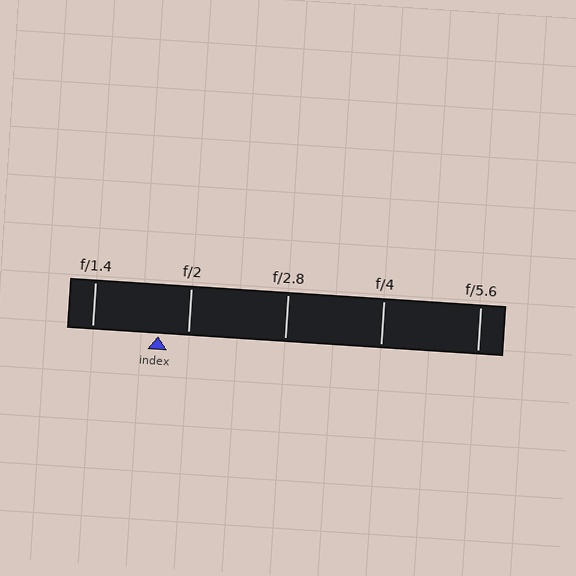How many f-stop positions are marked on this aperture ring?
There are 5 f-stop positions marked.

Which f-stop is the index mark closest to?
The index mark is closest to f/2.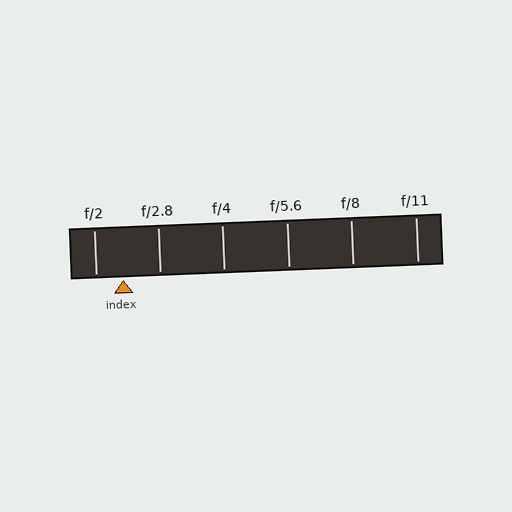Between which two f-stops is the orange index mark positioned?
The index mark is between f/2 and f/2.8.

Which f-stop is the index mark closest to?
The index mark is closest to f/2.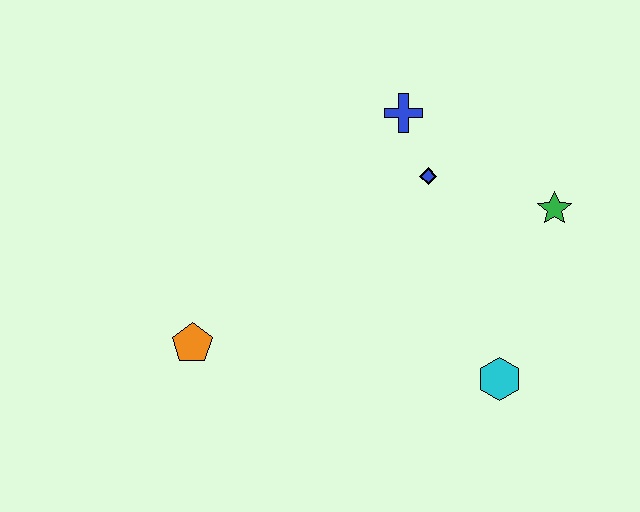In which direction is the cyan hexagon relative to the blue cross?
The cyan hexagon is below the blue cross.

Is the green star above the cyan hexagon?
Yes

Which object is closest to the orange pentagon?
The blue diamond is closest to the orange pentagon.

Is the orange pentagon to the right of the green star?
No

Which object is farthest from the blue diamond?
The orange pentagon is farthest from the blue diamond.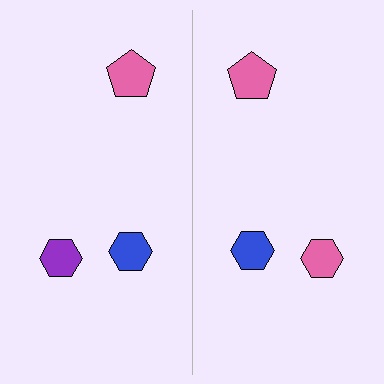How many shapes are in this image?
There are 6 shapes in this image.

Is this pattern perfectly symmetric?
No, the pattern is not perfectly symmetric. The pink hexagon on the right side breaks the symmetry — its mirror counterpart is purple.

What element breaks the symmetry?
The pink hexagon on the right side breaks the symmetry — its mirror counterpart is purple.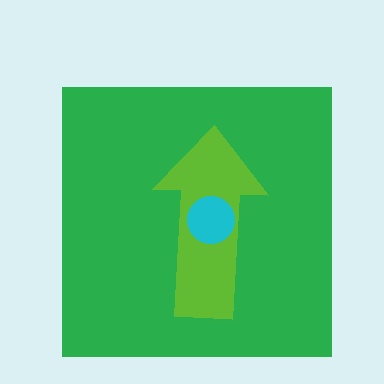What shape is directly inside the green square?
The lime arrow.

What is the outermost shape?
The green square.